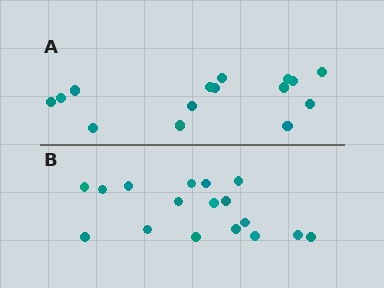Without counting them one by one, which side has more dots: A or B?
Region B (the bottom region) has more dots.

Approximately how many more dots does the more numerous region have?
Region B has just a few more — roughly 2 or 3 more dots than region A.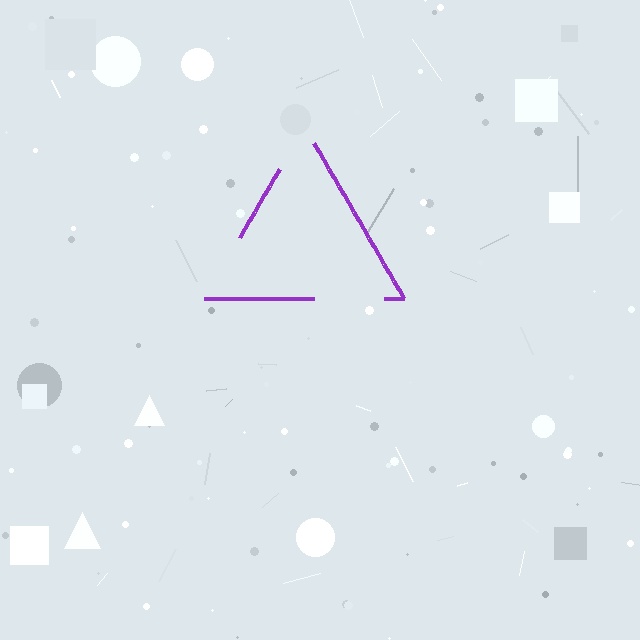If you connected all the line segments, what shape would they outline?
They would outline a triangle.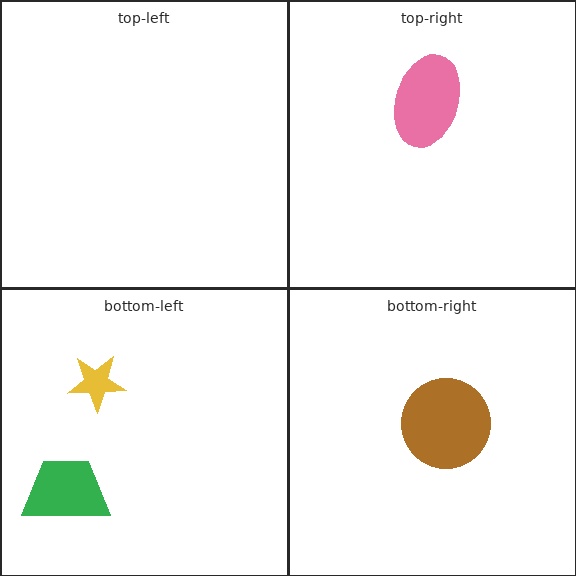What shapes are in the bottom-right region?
The brown circle.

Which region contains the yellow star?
The bottom-left region.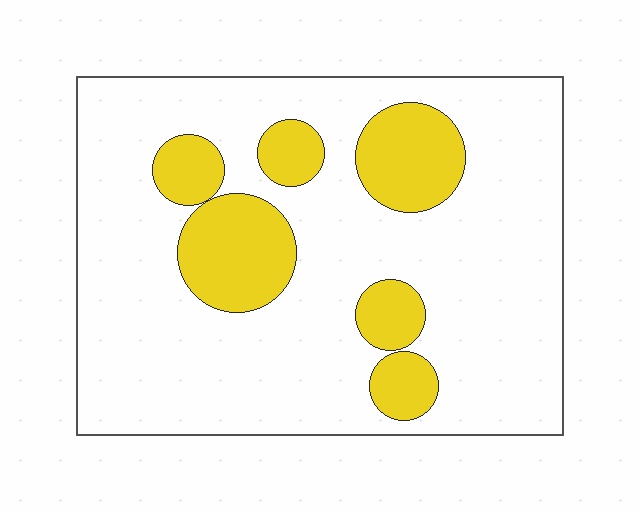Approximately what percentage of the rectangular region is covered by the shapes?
Approximately 20%.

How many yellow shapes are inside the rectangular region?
6.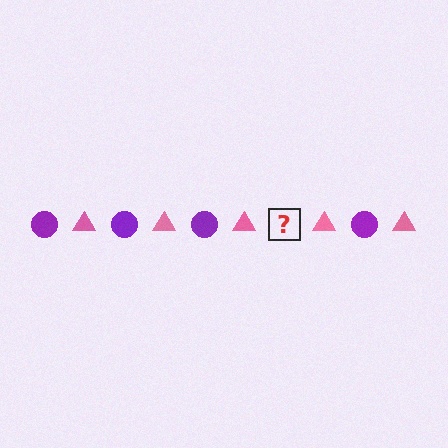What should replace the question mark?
The question mark should be replaced with a purple circle.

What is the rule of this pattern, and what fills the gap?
The rule is that the pattern alternates between purple circle and pink triangle. The gap should be filled with a purple circle.